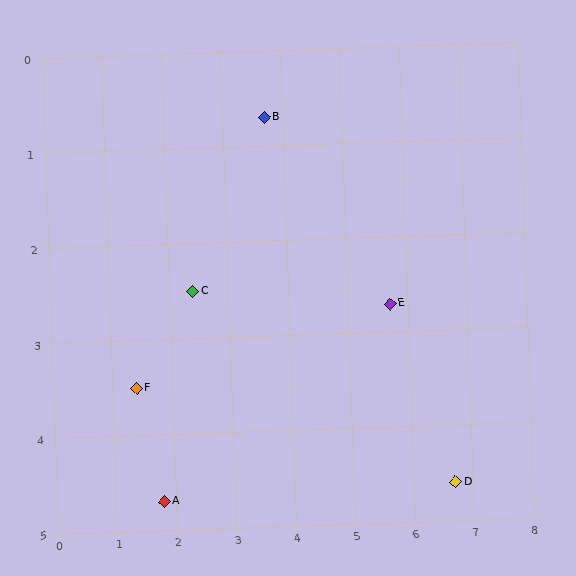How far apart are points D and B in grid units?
Points D and B are about 4.9 grid units apart.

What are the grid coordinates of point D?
Point D is at approximately (6.7, 4.6).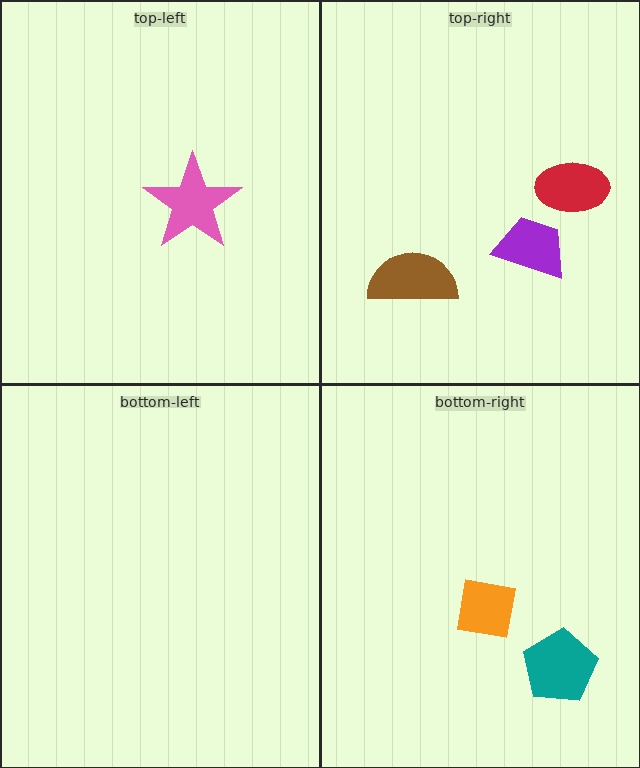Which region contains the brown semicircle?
The top-right region.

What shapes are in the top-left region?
The pink star.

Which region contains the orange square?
The bottom-right region.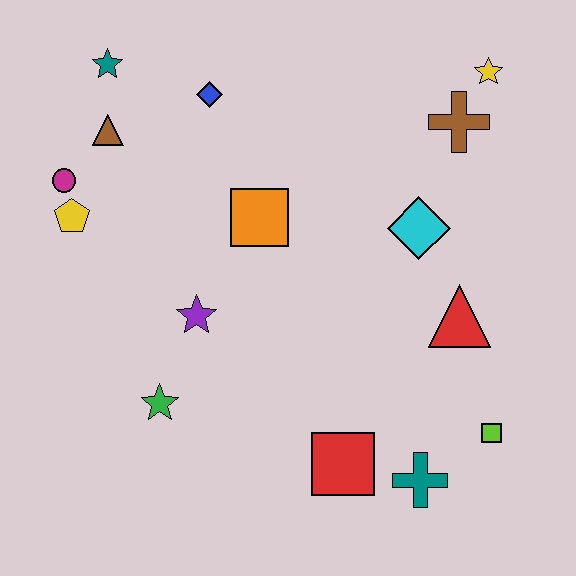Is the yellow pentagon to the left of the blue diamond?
Yes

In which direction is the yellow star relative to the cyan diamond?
The yellow star is above the cyan diamond.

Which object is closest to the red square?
The teal cross is closest to the red square.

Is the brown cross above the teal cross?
Yes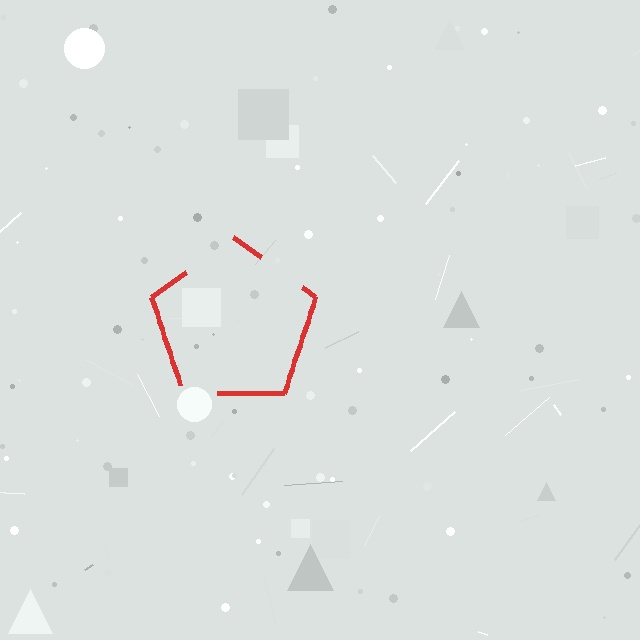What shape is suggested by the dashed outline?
The dashed outline suggests a pentagon.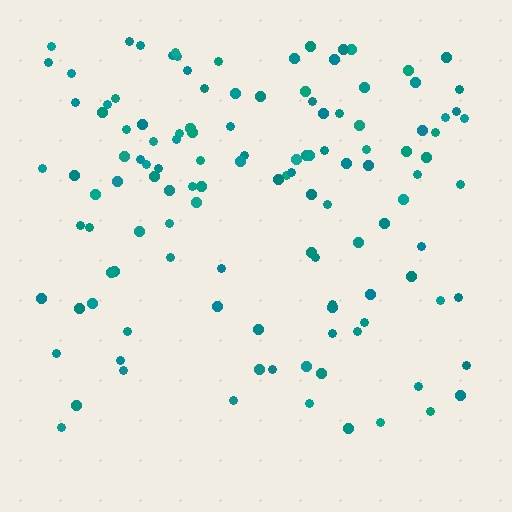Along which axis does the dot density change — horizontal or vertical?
Vertical.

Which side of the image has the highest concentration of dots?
The top.